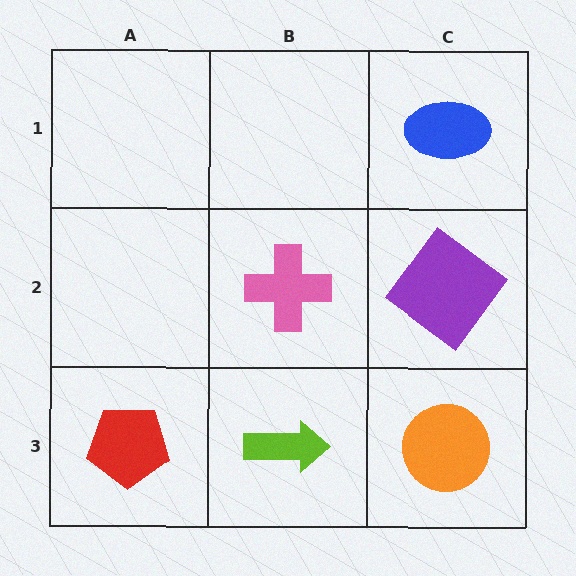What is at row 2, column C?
A purple diamond.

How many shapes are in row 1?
1 shape.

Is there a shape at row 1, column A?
No, that cell is empty.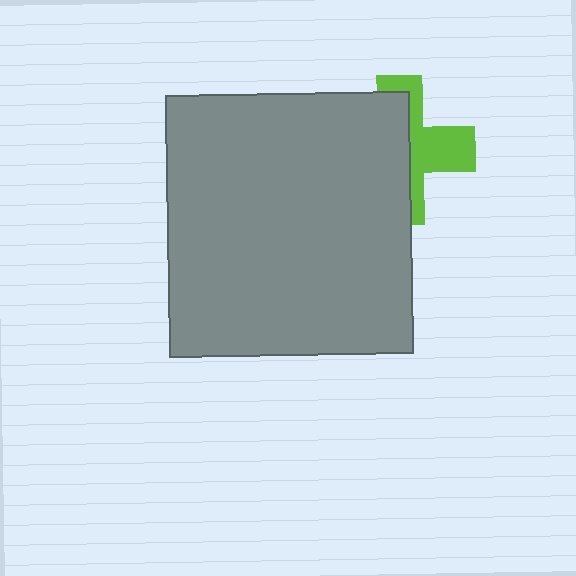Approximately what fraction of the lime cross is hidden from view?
Roughly 59% of the lime cross is hidden behind the gray rectangle.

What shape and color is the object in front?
The object in front is a gray rectangle.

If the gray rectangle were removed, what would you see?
You would see the complete lime cross.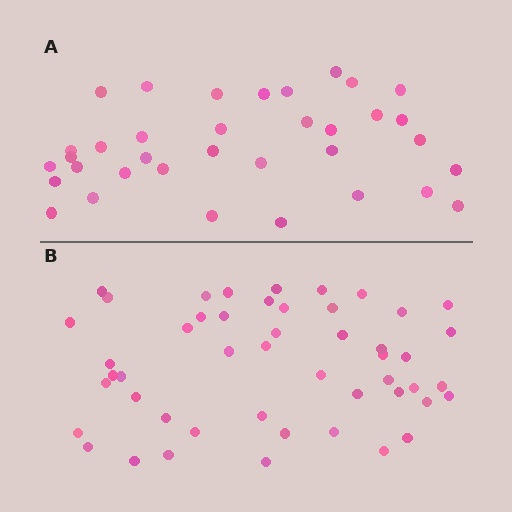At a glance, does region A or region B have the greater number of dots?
Region B (the bottom region) has more dots.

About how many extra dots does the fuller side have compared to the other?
Region B has approximately 15 more dots than region A.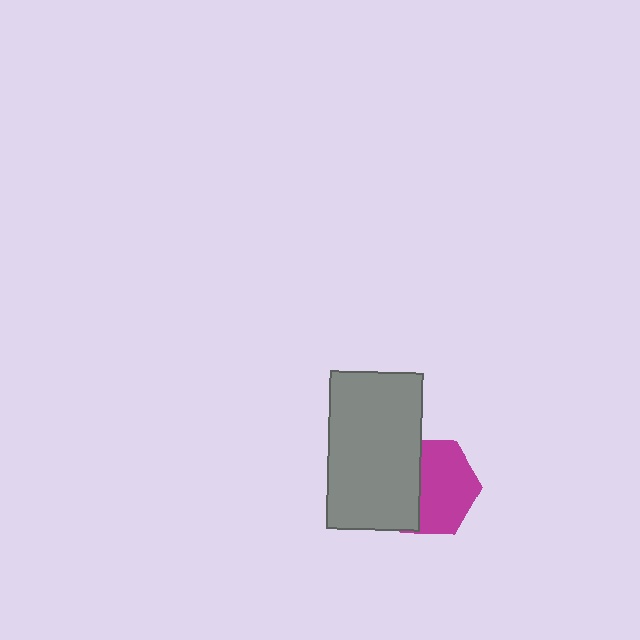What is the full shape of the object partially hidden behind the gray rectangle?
The partially hidden object is a magenta hexagon.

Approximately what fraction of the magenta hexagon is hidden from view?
Roughly 41% of the magenta hexagon is hidden behind the gray rectangle.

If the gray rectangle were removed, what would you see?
You would see the complete magenta hexagon.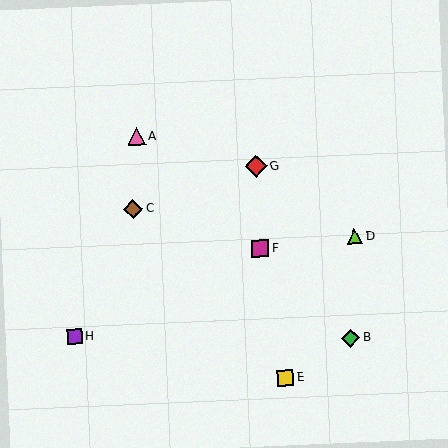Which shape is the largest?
The red diamond (labeled G) is the largest.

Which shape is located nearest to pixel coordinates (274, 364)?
The yellow square (labeled E) at (285, 378) is nearest to that location.